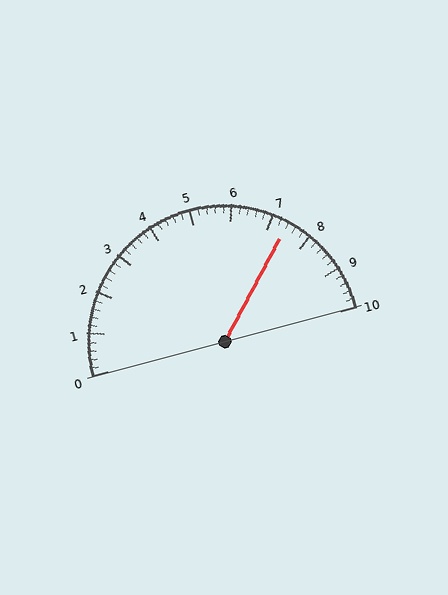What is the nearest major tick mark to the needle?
The nearest major tick mark is 7.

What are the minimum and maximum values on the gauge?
The gauge ranges from 0 to 10.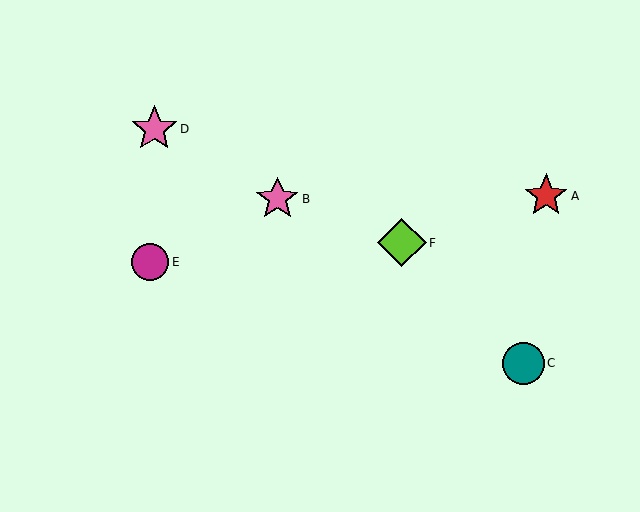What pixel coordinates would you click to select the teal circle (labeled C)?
Click at (524, 363) to select the teal circle C.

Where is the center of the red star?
The center of the red star is at (546, 196).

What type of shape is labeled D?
Shape D is a pink star.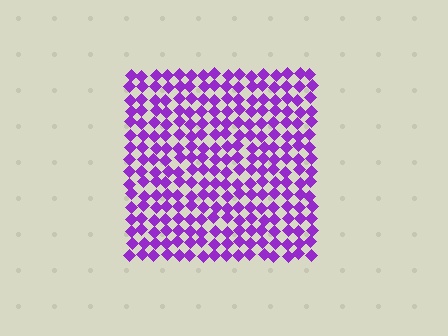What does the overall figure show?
The overall figure shows a square.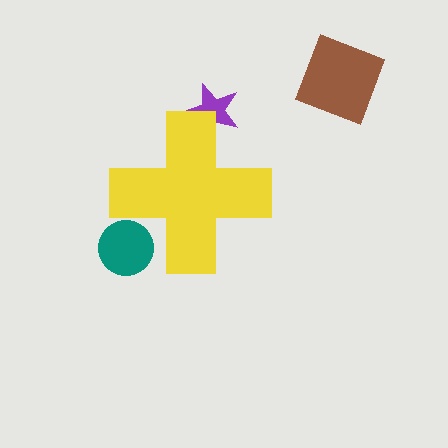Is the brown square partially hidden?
No, the brown square is fully visible.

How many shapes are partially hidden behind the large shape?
2 shapes are partially hidden.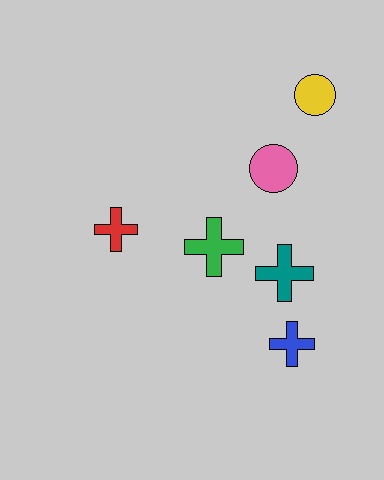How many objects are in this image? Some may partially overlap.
There are 6 objects.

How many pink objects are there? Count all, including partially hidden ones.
There is 1 pink object.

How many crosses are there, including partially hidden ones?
There are 4 crosses.